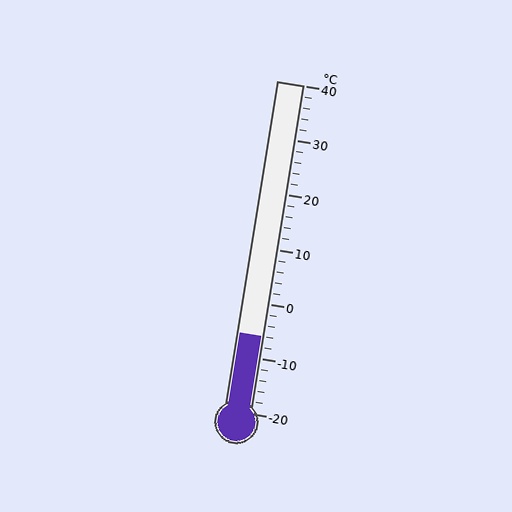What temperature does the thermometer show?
The thermometer shows approximately -6°C.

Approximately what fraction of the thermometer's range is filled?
The thermometer is filled to approximately 25% of its range.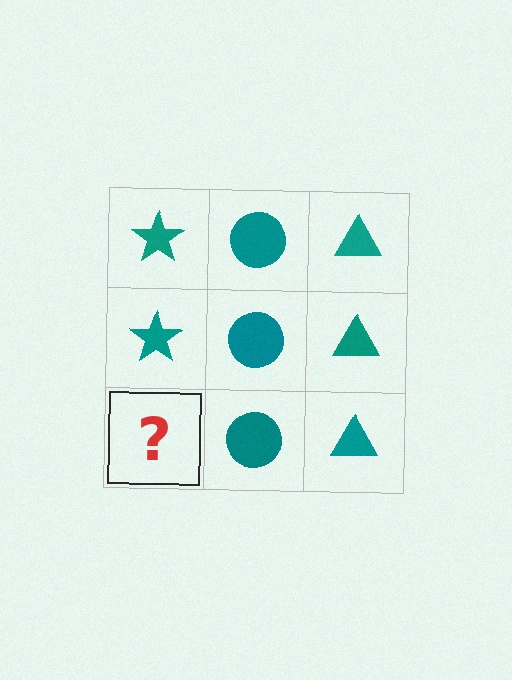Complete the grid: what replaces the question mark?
The question mark should be replaced with a teal star.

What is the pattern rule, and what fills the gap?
The rule is that each column has a consistent shape. The gap should be filled with a teal star.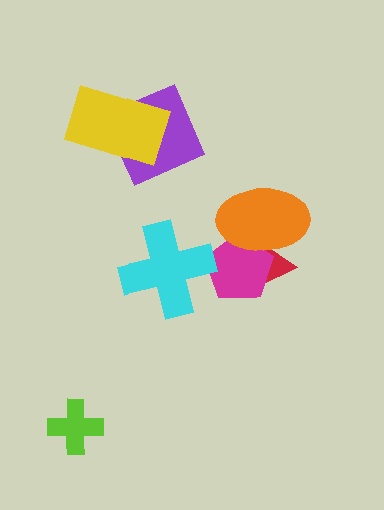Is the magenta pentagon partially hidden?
Yes, it is partially covered by another shape.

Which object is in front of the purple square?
The yellow rectangle is in front of the purple square.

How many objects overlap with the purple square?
1 object overlaps with the purple square.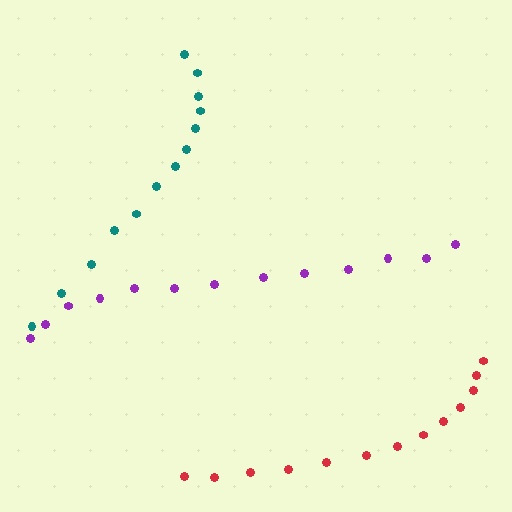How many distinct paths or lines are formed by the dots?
There are 3 distinct paths.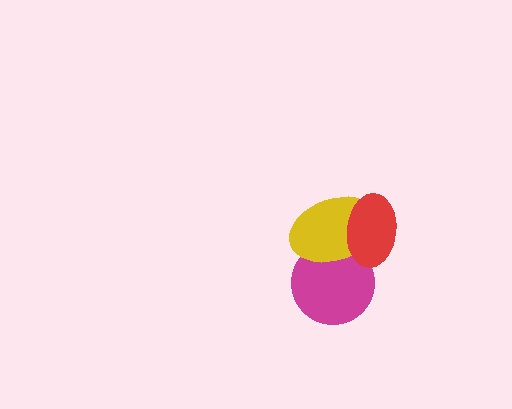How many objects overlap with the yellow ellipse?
2 objects overlap with the yellow ellipse.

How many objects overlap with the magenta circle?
2 objects overlap with the magenta circle.